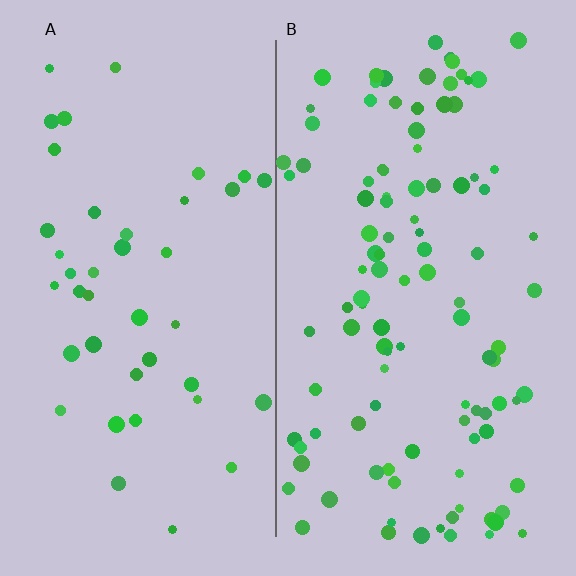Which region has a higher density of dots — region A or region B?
B (the right).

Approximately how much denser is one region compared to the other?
Approximately 2.6× — region B over region A.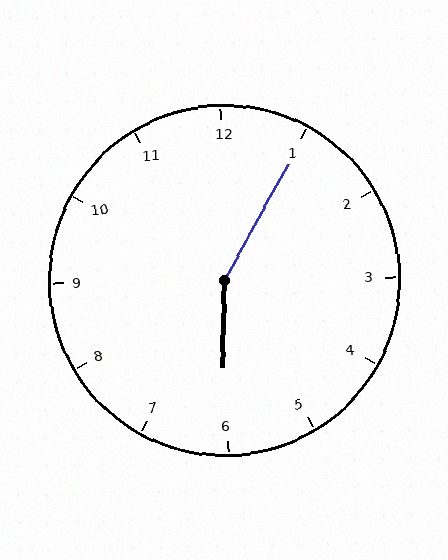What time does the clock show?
6:05.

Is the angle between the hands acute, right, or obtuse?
It is obtuse.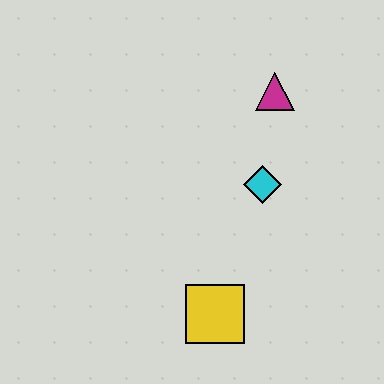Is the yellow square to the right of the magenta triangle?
No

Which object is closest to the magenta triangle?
The cyan diamond is closest to the magenta triangle.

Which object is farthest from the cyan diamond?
The yellow square is farthest from the cyan diamond.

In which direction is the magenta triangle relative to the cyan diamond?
The magenta triangle is above the cyan diamond.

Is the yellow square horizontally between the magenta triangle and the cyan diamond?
No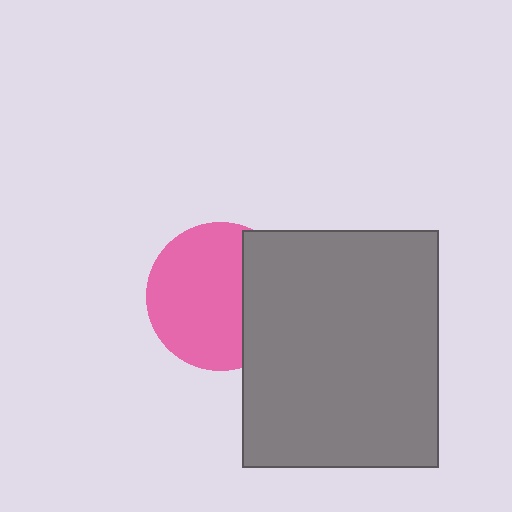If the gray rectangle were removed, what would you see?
You would see the complete pink circle.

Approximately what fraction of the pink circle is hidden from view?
Roughly 32% of the pink circle is hidden behind the gray rectangle.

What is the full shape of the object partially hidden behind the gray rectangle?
The partially hidden object is a pink circle.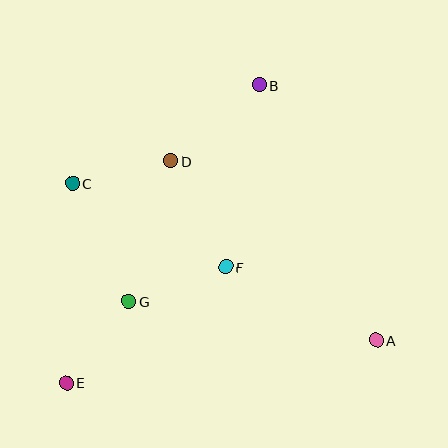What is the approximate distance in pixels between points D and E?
The distance between D and E is approximately 245 pixels.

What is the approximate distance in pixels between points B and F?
The distance between B and F is approximately 185 pixels.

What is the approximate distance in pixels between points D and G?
The distance between D and G is approximately 147 pixels.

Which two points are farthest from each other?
Points B and E are farthest from each other.